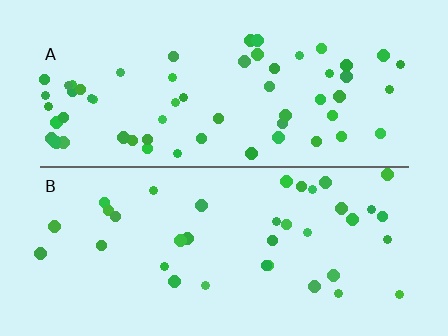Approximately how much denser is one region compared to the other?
Approximately 1.6× — region A over region B.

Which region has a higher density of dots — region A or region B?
A (the top).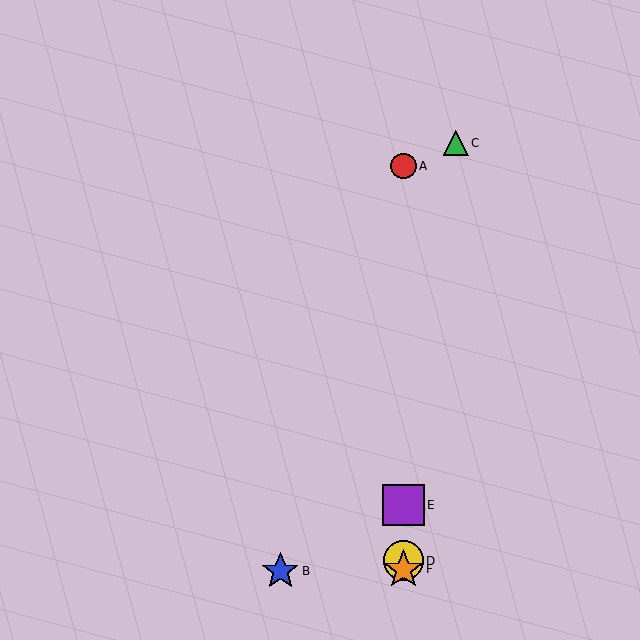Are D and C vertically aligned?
No, D is at x≈403 and C is at x≈456.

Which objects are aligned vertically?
Objects A, D, E, F are aligned vertically.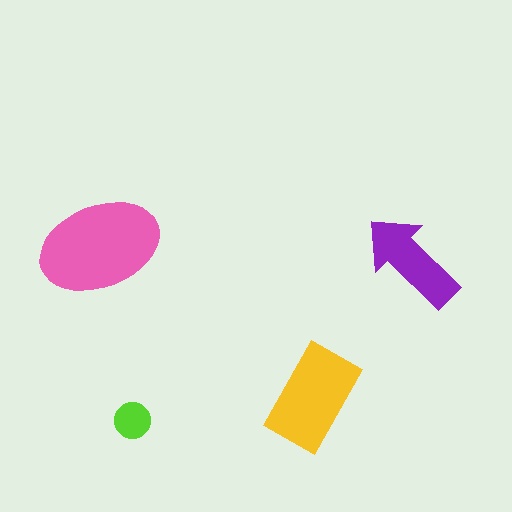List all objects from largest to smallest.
The pink ellipse, the yellow rectangle, the purple arrow, the lime circle.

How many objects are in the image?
There are 4 objects in the image.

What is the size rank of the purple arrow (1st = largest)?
3rd.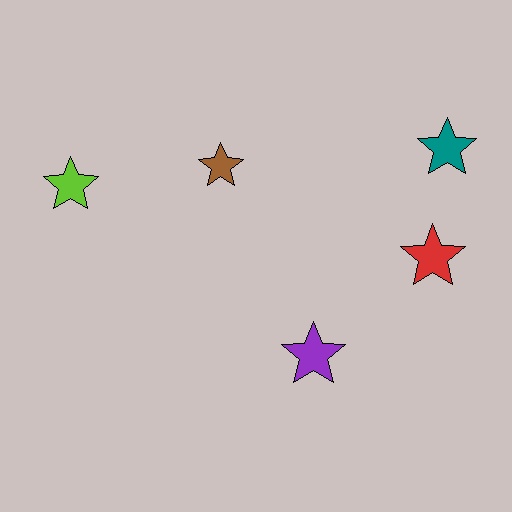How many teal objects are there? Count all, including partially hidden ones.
There is 1 teal object.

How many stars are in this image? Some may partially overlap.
There are 5 stars.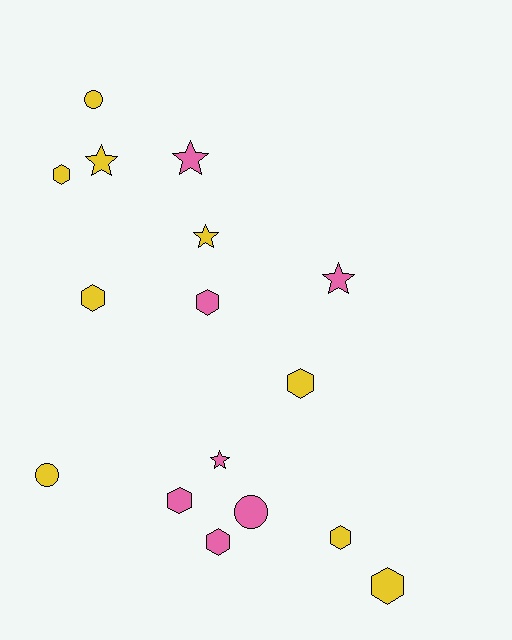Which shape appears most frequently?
Hexagon, with 8 objects.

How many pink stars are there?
There are 3 pink stars.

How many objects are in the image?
There are 16 objects.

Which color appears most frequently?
Yellow, with 9 objects.